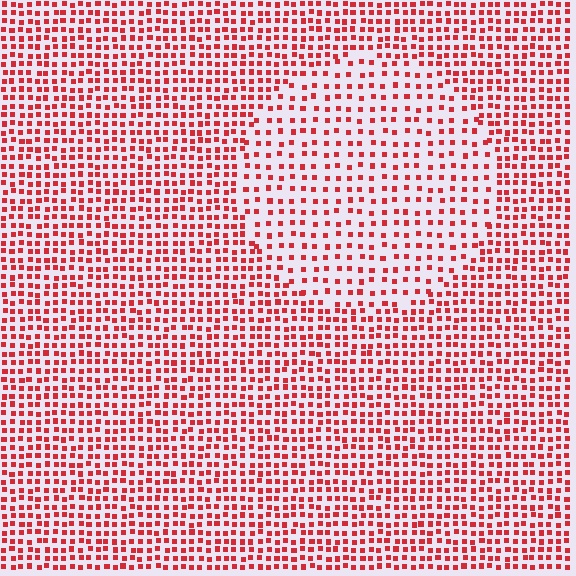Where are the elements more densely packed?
The elements are more densely packed outside the circle boundary.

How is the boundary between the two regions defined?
The boundary is defined by a change in element density (approximately 1.8x ratio). All elements are the same color, size, and shape.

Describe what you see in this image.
The image contains small red elements arranged at two different densities. A circle-shaped region is visible where the elements are less densely packed than the surrounding area.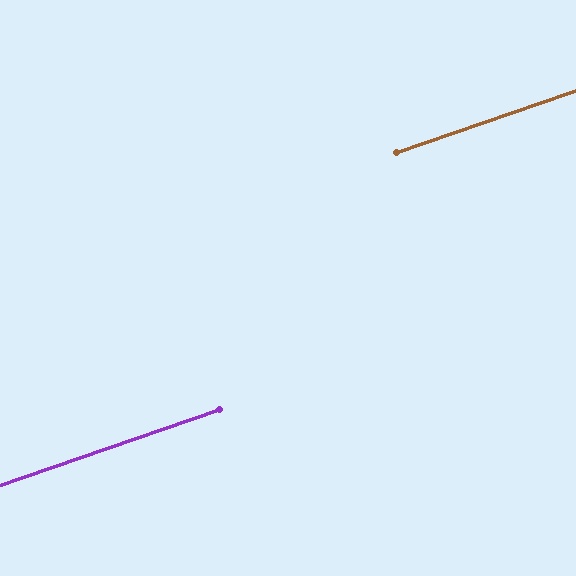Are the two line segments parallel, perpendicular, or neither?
Parallel — their directions differ by only 0.0°.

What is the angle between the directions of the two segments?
Approximately 0 degrees.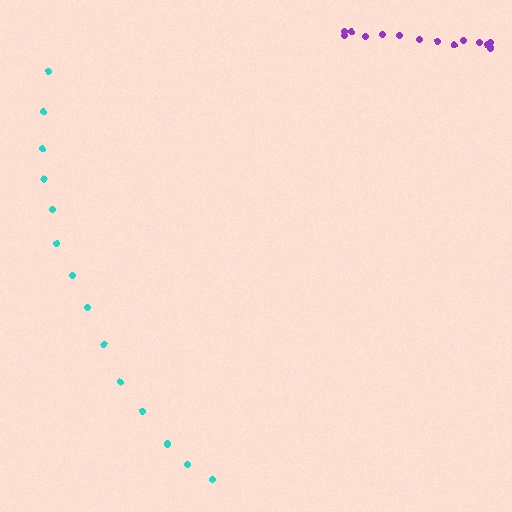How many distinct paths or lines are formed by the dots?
There are 2 distinct paths.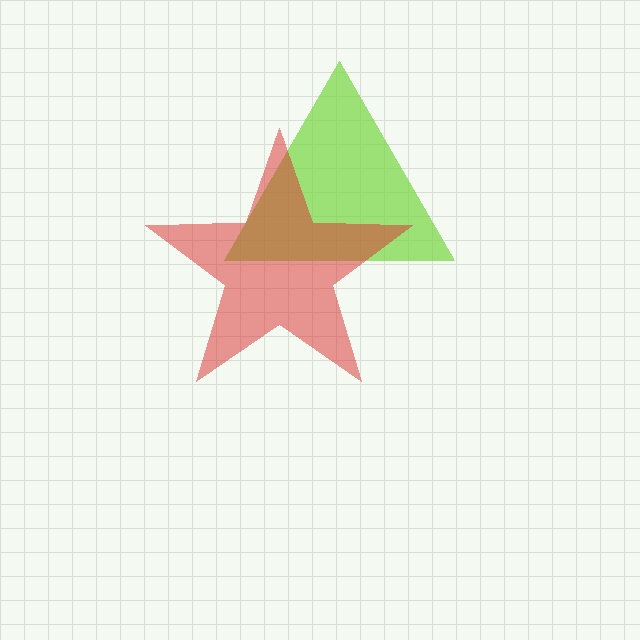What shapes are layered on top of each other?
The layered shapes are: a lime triangle, a red star.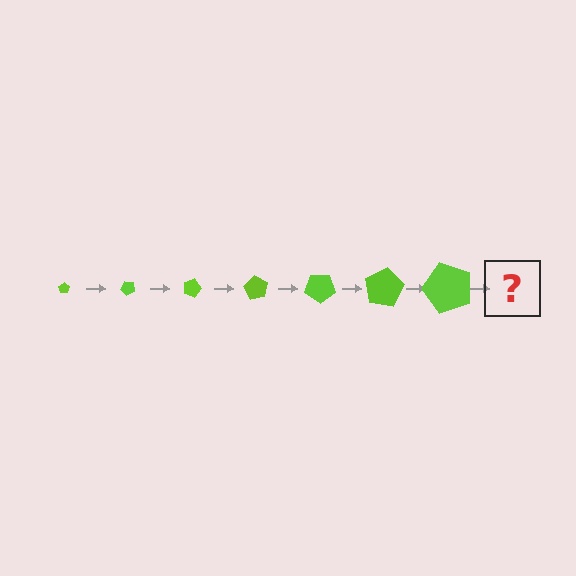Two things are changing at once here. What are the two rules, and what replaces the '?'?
The two rules are that the pentagon grows larger each step and it rotates 45 degrees each step. The '?' should be a pentagon, larger than the previous one and rotated 315 degrees from the start.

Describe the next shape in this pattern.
It should be a pentagon, larger than the previous one and rotated 315 degrees from the start.